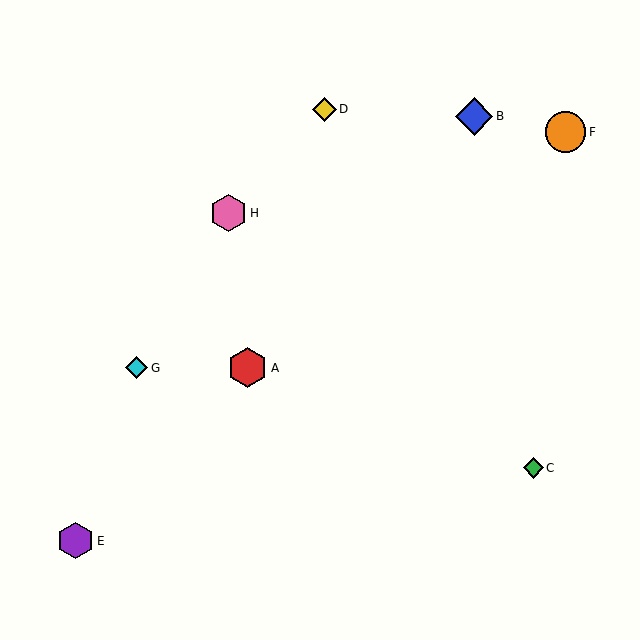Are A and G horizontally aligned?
Yes, both are at y≈368.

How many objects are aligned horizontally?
2 objects (A, G) are aligned horizontally.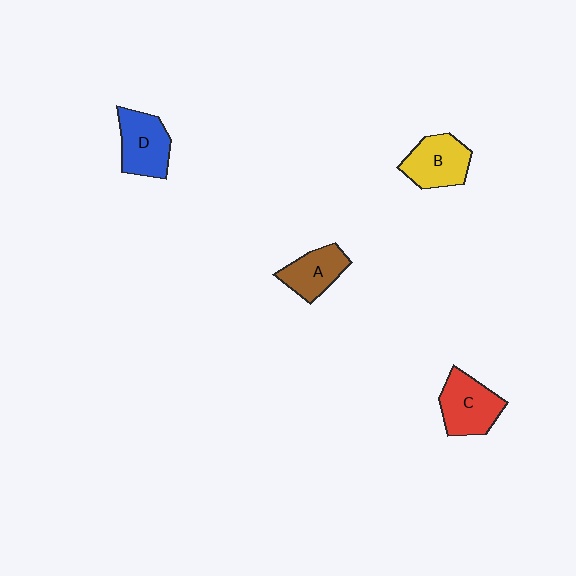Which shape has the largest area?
Shape C (red).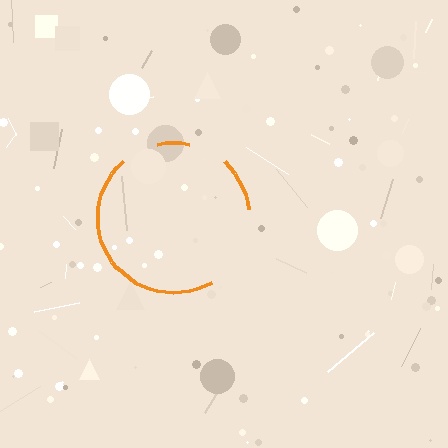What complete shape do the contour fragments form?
The contour fragments form a circle.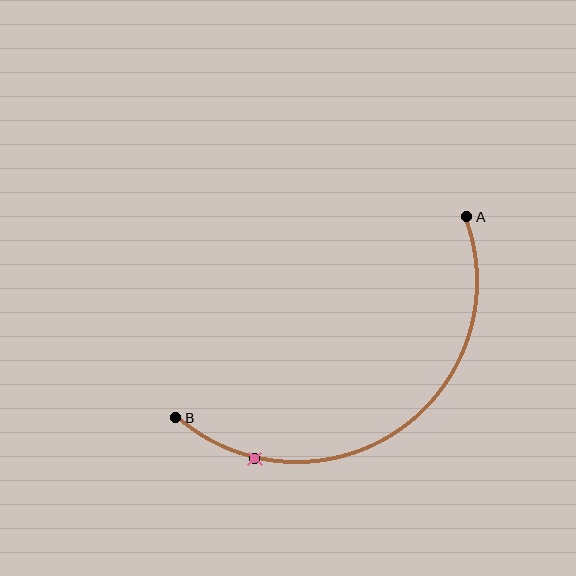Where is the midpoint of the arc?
The arc midpoint is the point on the curve farthest from the straight line joining A and B. It sits below and to the right of that line.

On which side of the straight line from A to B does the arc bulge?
The arc bulges below and to the right of the straight line connecting A and B.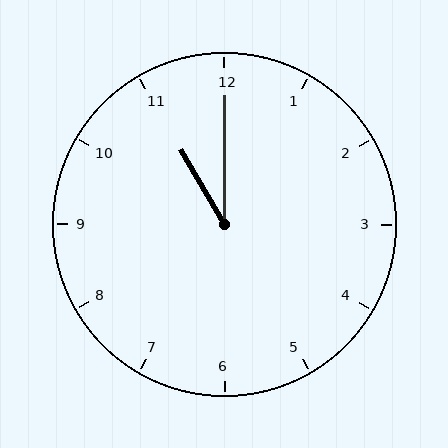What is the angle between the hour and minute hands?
Approximately 30 degrees.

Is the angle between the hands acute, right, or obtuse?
It is acute.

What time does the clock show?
11:00.